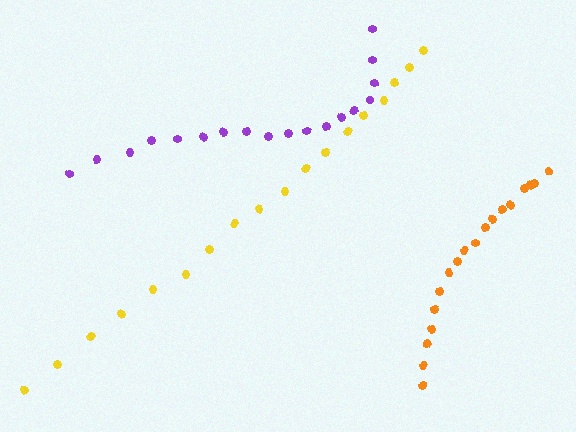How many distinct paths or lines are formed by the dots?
There are 3 distinct paths.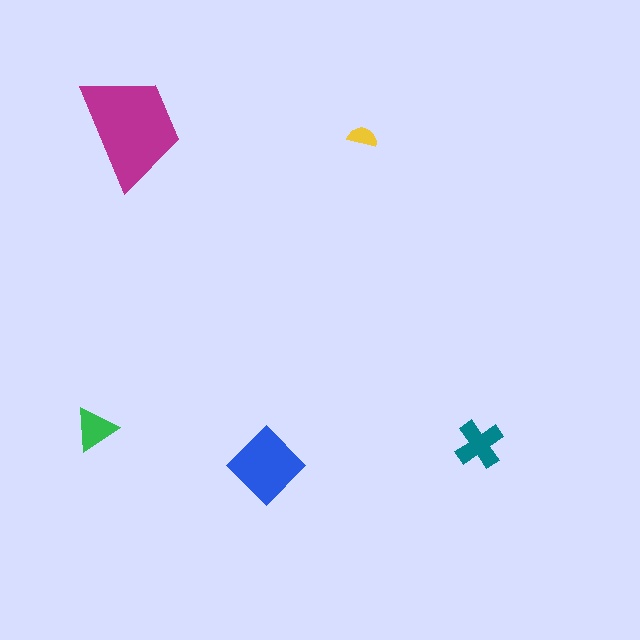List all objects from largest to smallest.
The magenta trapezoid, the blue diamond, the teal cross, the green triangle, the yellow semicircle.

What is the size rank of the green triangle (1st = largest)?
4th.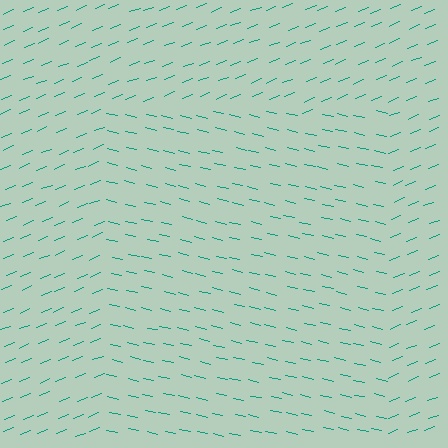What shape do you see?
I see a rectangle.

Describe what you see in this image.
The image is filled with small teal line segments. A rectangle region in the image has lines oriented differently from the surrounding lines, creating a visible texture boundary.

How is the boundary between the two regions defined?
The boundary is defined purely by a change in line orientation (approximately 35 degrees difference). All lines are the same color and thickness.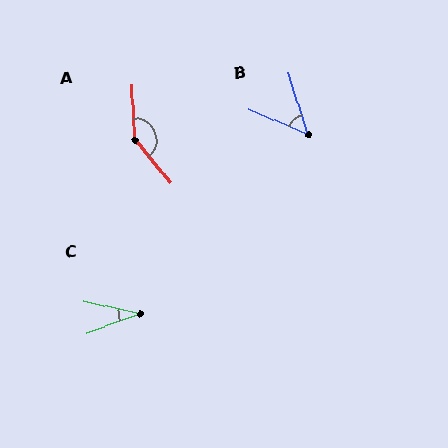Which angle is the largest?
A, at approximately 143 degrees.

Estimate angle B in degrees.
Approximately 49 degrees.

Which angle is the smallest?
C, at approximately 32 degrees.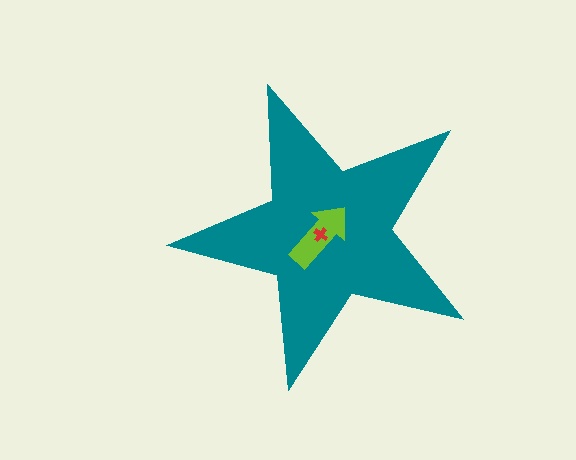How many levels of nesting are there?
3.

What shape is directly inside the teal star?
The lime arrow.